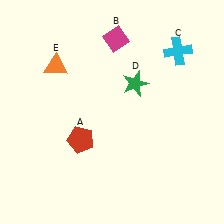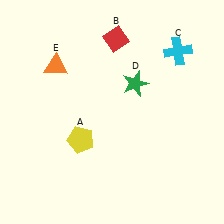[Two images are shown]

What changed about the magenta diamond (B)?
In Image 1, B is magenta. In Image 2, it changed to red.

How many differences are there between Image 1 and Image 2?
There are 2 differences between the two images.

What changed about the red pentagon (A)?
In Image 1, A is red. In Image 2, it changed to yellow.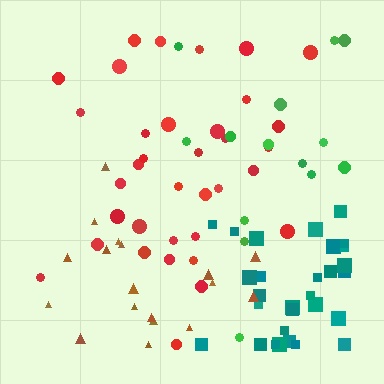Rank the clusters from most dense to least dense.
teal, red, brown, green.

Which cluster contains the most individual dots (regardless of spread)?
Red (35).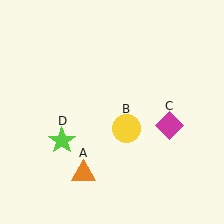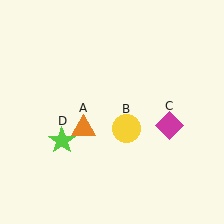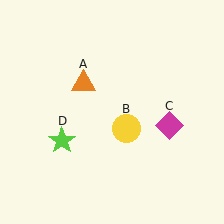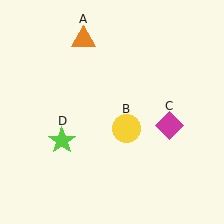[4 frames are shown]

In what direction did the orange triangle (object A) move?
The orange triangle (object A) moved up.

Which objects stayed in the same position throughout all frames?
Yellow circle (object B) and magenta diamond (object C) and lime star (object D) remained stationary.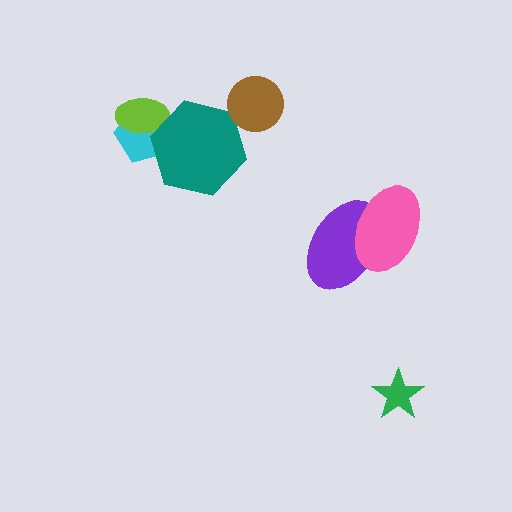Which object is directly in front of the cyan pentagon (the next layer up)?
The lime ellipse is directly in front of the cyan pentagon.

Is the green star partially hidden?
No, no other shape covers it.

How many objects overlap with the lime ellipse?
2 objects overlap with the lime ellipse.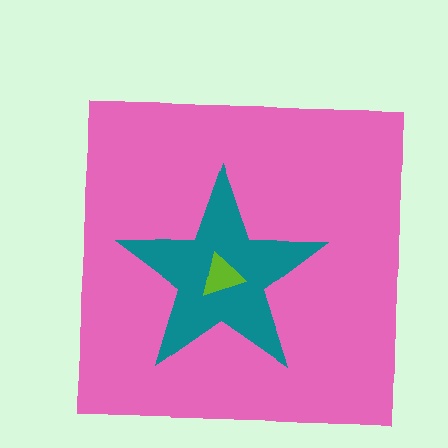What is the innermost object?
The lime triangle.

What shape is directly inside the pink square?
The teal star.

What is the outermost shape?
The pink square.